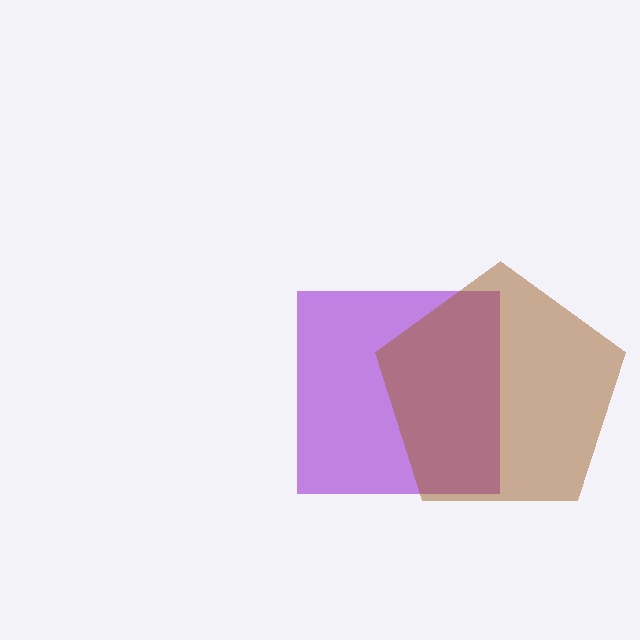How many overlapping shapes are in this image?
There are 2 overlapping shapes in the image.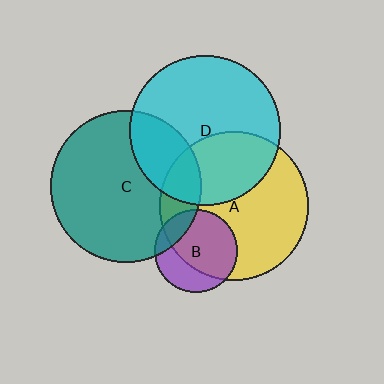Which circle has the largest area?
Circle C (teal).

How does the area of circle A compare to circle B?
Approximately 3.2 times.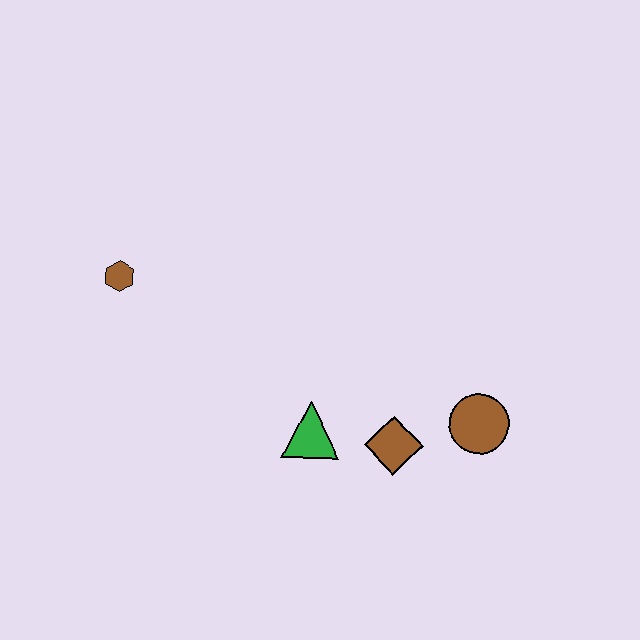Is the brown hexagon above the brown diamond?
Yes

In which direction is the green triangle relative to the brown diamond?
The green triangle is to the left of the brown diamond.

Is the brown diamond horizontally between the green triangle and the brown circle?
Yes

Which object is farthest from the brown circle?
The brown hexagon is farthest from the brown circle.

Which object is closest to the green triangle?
The brown diamond is closest to the green triangle.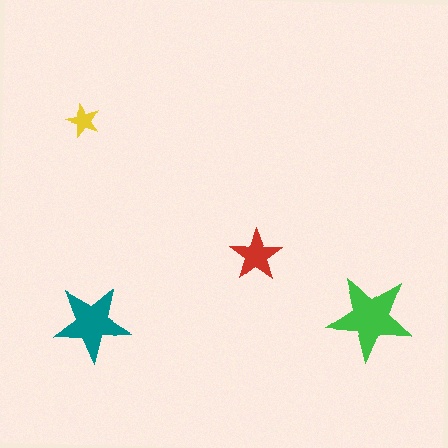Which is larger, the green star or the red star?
The green one.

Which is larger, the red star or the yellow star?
The red one.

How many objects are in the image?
There are 4 objects in the image.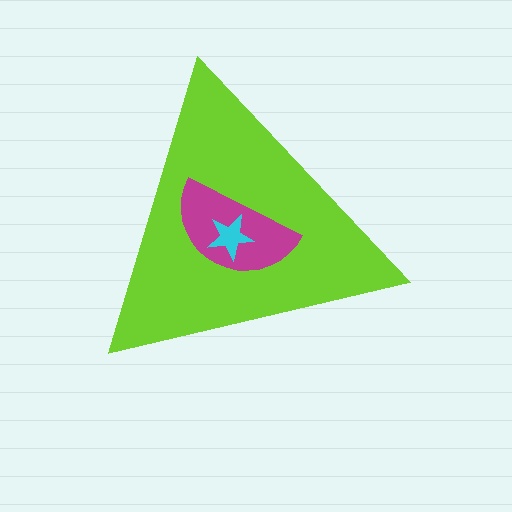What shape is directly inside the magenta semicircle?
The cyan star.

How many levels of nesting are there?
3.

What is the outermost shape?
The lime triangle.